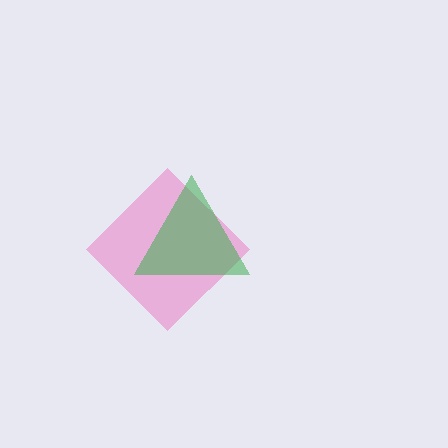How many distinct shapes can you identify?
There are 2 distinct shapes: a pink diamond, a green triangle.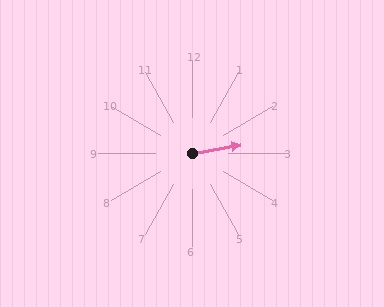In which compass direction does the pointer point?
East.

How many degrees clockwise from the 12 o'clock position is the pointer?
Approximately 80 degrees.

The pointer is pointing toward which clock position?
Roughly 3 o'clock.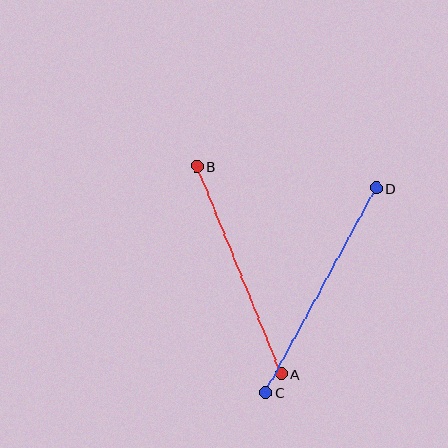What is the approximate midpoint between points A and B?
The midpoint is at approximately (239, 270) pixels.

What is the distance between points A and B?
The distance is approximately 224 pixels.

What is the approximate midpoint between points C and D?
The midpoint is at approximately (321, 290) pixels.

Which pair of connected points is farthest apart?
Points C and D are farthest apart.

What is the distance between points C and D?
The distance is approximately 232 pixels.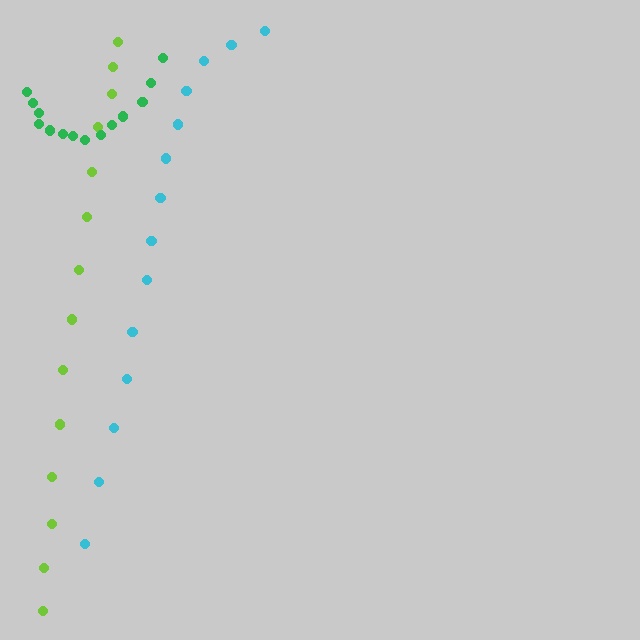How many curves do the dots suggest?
There are 3 distinct paths.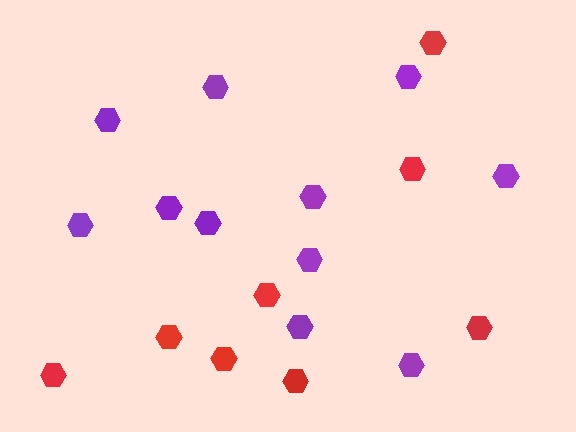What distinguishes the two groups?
There are 2 groups: one group of red hexagons (8) and one group of purple hexagons (11).